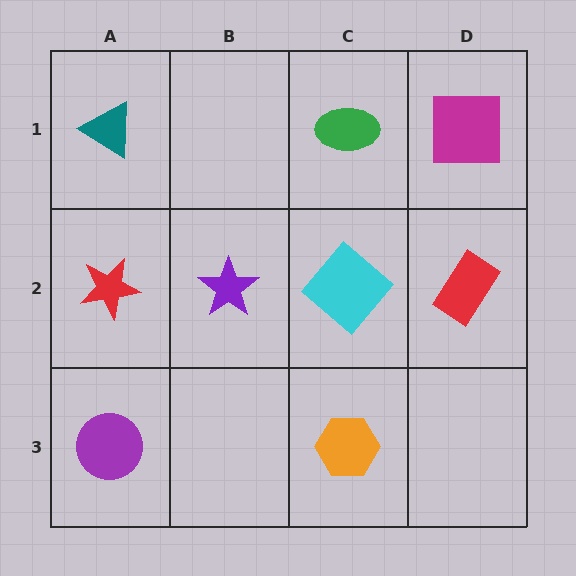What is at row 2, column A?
A red star.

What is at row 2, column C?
A cyan diamond.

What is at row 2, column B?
A purple star.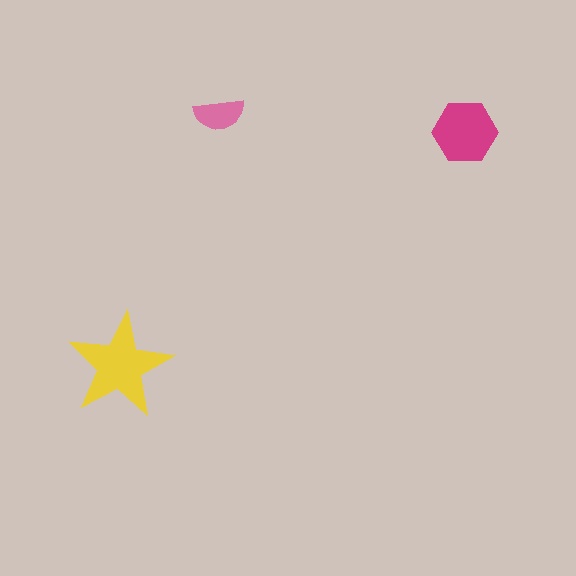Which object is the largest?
The yellow star.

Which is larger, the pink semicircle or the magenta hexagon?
The magenta hexagon.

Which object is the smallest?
The pink semicircle.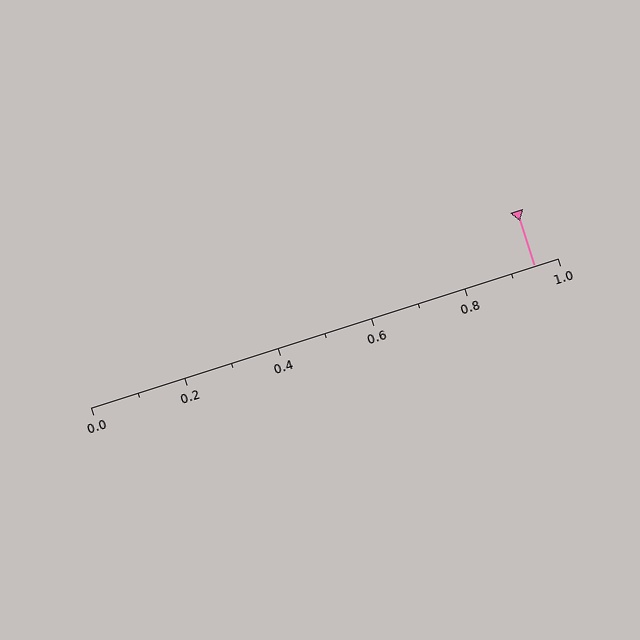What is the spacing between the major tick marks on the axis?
The major ticks are spaced 0.2 apart.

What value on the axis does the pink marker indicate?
The marker indicates approximately 0.95.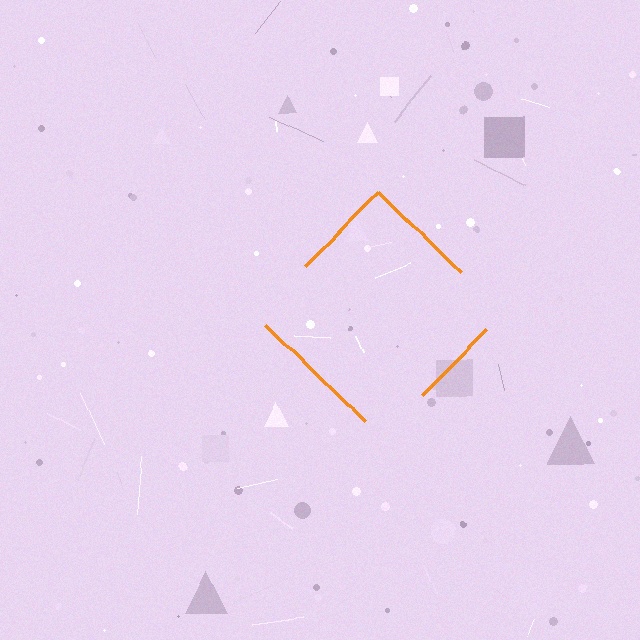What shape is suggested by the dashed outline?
The dashed outline suggests a diamond.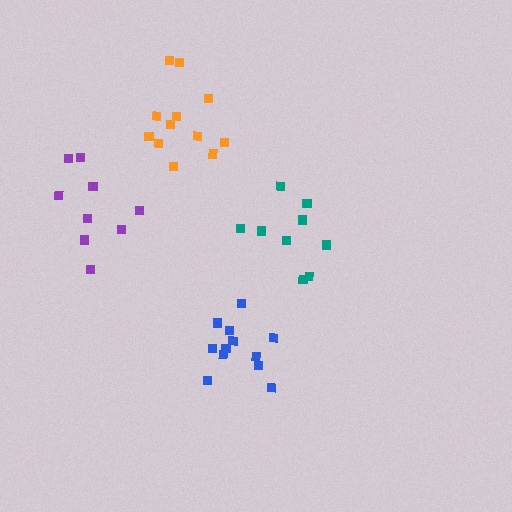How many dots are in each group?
Group 1: 12 dots, Group 2: 9 dots, Group 3: 9 dots, Group 4: 12 dots (42 total).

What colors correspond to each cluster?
The clusters are colored: blue, teal, purple, orange.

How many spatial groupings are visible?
There are 4 spatial groupings.